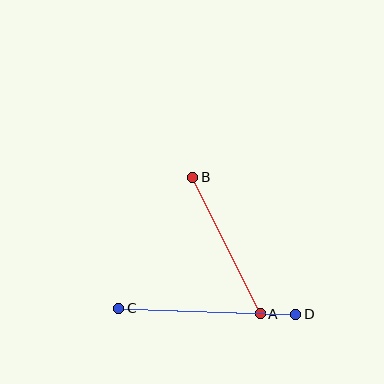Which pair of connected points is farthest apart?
Points C and D are farthest apart.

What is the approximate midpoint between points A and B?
The midpoint is at approximately (226, 245) pixels.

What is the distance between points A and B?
The distance is approximately 152 pixels.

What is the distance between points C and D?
The distance is approximately 177 pixels.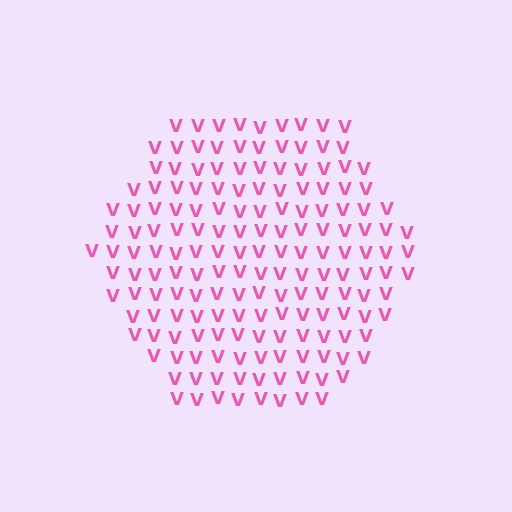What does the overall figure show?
The overall figure shows a hexagon.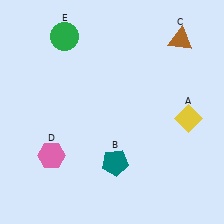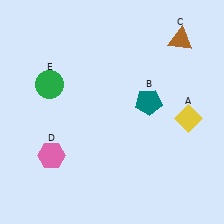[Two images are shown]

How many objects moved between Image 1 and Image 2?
2 objects moved between the two images.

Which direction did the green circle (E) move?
The green circle (E) moved down.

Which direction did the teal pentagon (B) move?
The teal pentagon (B) moved up.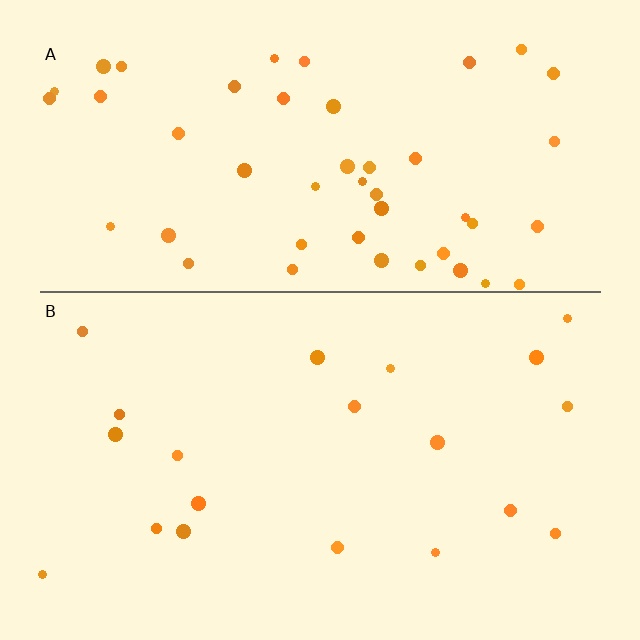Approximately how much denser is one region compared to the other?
Approximately 2.5× — region A over region B.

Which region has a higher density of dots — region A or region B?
A (the top).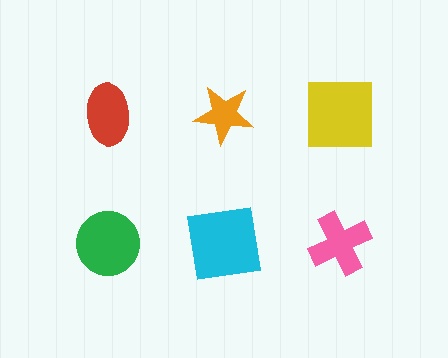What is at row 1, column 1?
A red ellipse.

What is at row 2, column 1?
A green circle.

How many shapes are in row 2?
3 shapes.